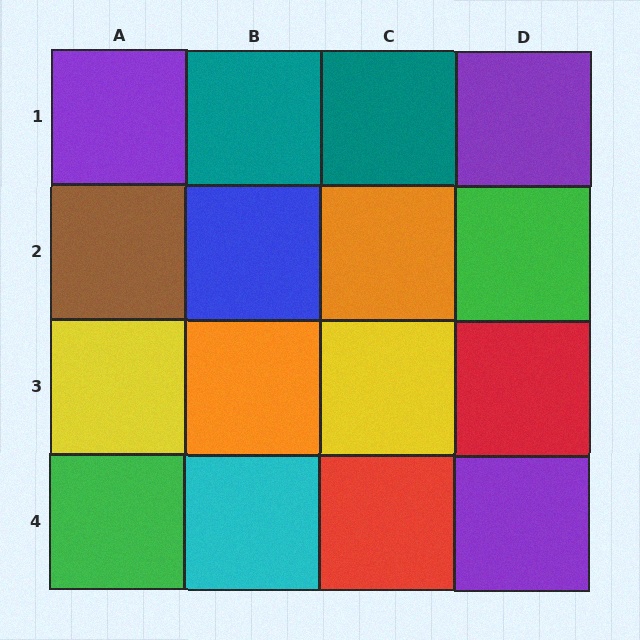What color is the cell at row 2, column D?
Green.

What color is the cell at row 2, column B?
Blue.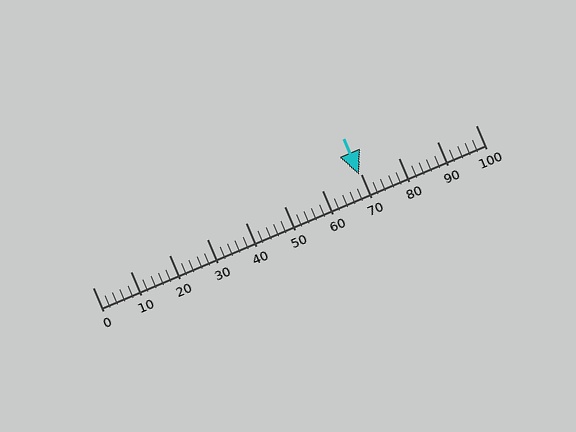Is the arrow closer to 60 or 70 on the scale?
The arrow is closer to 70.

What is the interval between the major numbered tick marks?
The major tick marks are spaced 10 units apart.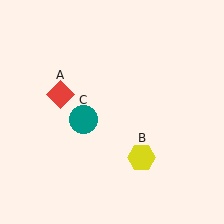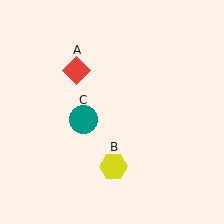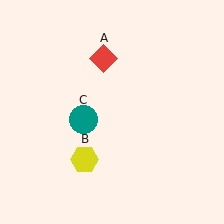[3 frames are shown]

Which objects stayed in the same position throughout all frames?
Teal circle (object C) remained stationary.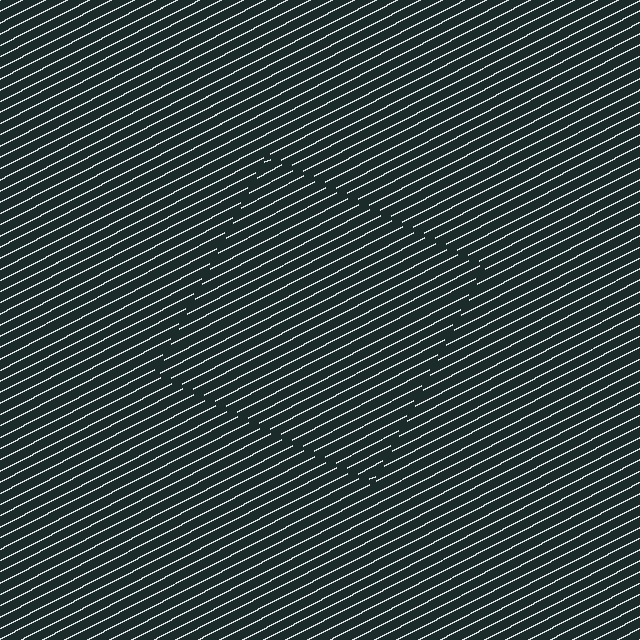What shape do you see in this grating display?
An illusory square. The interior of the shape contains the same grating, shifted by half a period — the contour is defined by the phase discontinuity where line-ends from the inner and outer gratings abut.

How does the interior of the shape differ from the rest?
The interior of the shape contains the same grating, shifted by half a period — the contour is defined by the phase discontinuity where line-ends from the inner and outer gratings abut.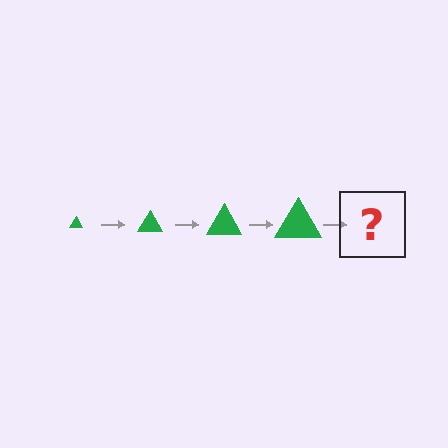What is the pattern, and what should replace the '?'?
The pattern is that the triangle gets progressively larger each step. The '?' should be a green triangle, larger than the previous one.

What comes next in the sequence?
The next element should be a green triangle, larger than the previous one.